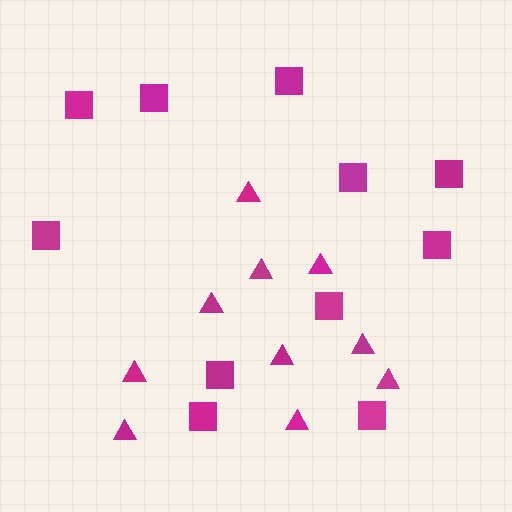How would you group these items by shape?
There are 2 groups: one group of squares (11) and one group of triangles (10).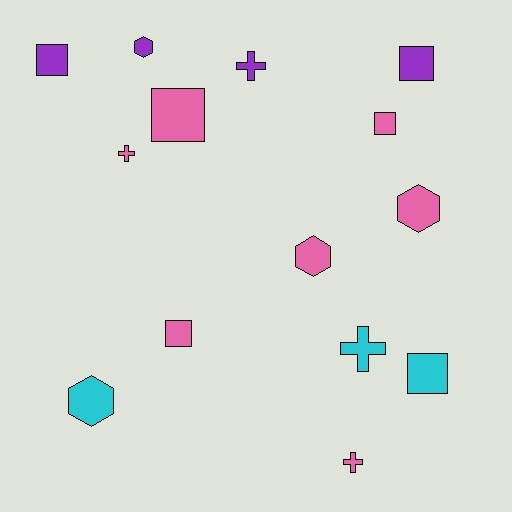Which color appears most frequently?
Pink, with 7 objects.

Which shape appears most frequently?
Square, with 6 objects.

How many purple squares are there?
There are 2 purple squares.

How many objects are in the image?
There are 14 objects.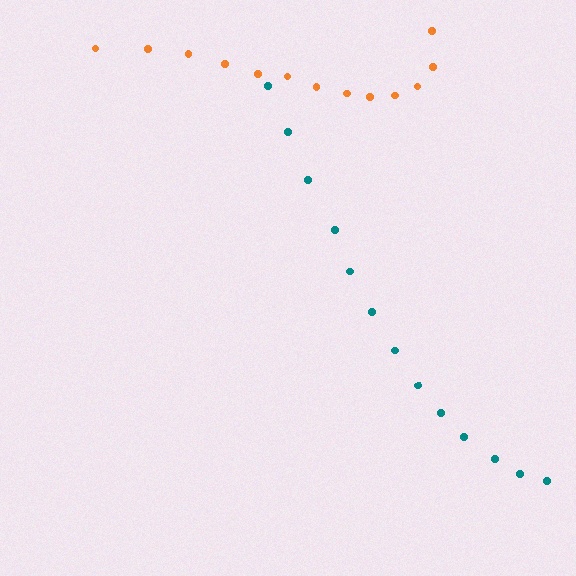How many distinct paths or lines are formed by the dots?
There are 2 distinct paths.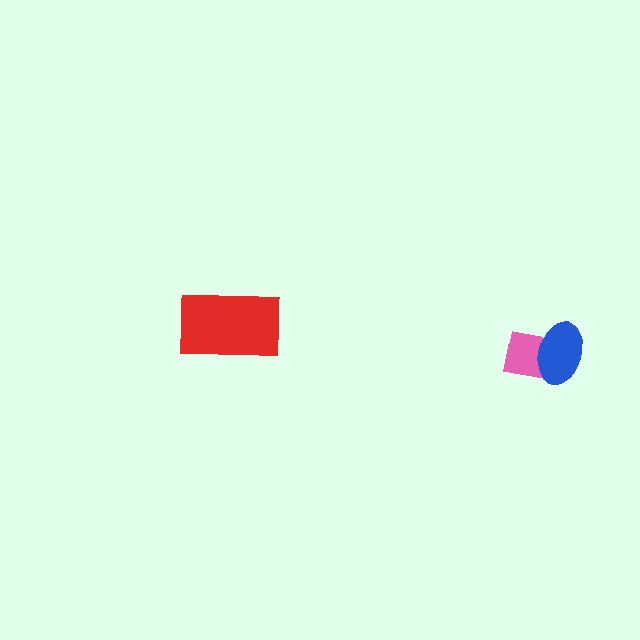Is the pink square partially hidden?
Yes, it is partially covered by another shape.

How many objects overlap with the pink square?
1 object overlaps with the pink square.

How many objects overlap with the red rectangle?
0 objects overlap with the red rectangle.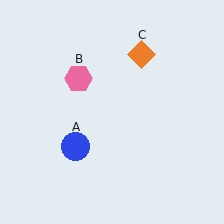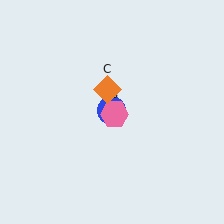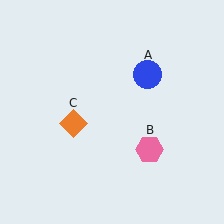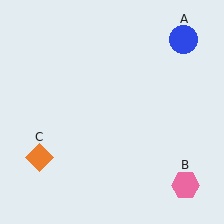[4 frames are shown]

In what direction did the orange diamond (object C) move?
The orange diamond (object C) moved down and to the left.